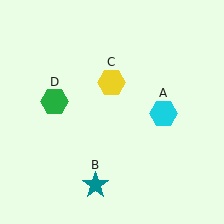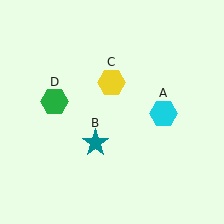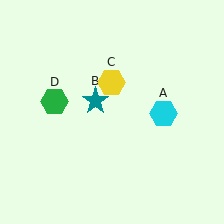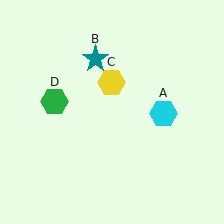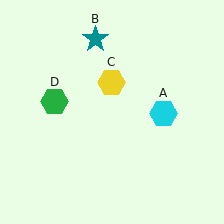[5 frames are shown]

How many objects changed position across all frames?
1 object changed position: teal star (object B).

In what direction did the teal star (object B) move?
The teal star (object B) moved up.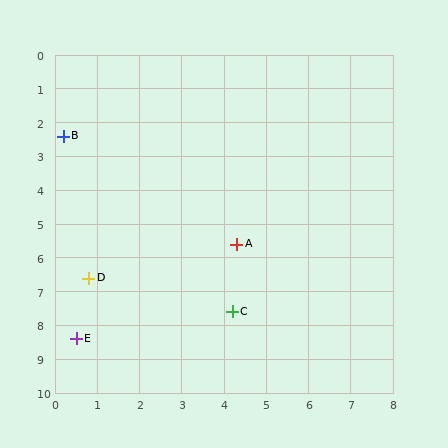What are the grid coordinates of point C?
Point C is at approximately (4.2, 7.6).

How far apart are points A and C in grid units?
Points A and C are about 2.0 grid units apart.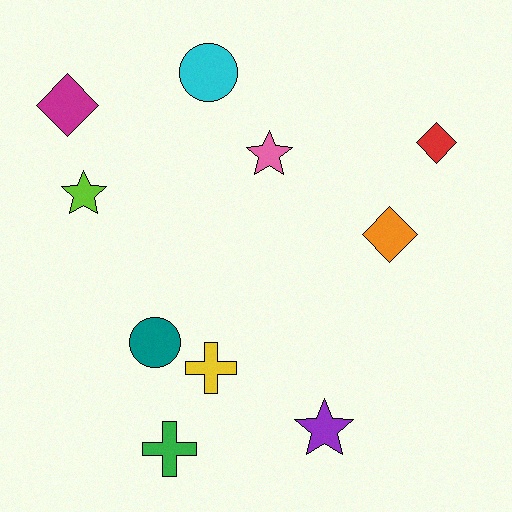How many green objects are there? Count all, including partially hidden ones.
There is 1 green object.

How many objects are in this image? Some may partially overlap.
There are 10 objects.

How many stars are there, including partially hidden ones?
There are 3 stars.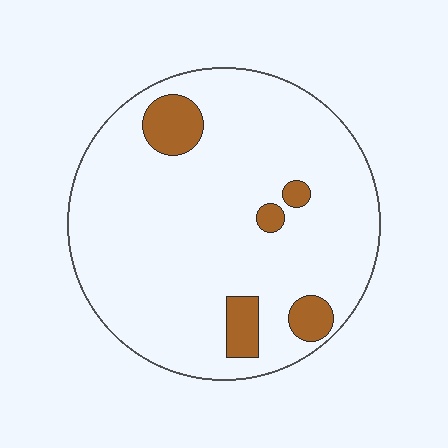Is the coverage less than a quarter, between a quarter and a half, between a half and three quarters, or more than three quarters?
Less than a quarter.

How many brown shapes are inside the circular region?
5.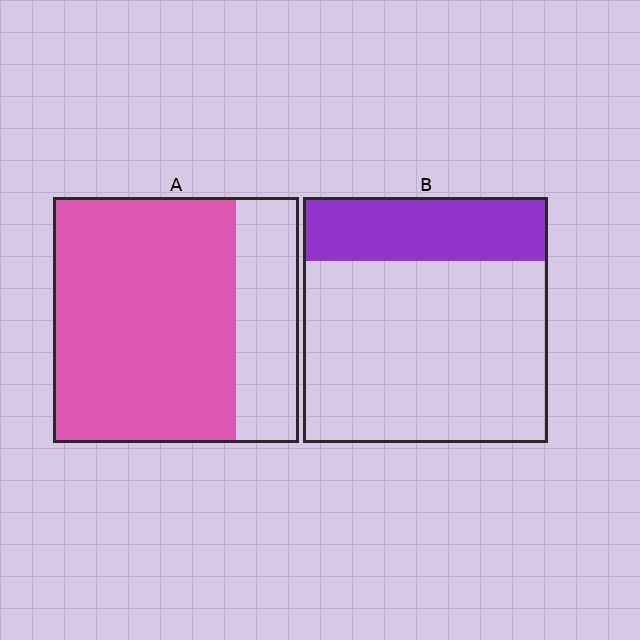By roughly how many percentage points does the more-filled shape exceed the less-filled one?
By roughly 50 percentage points (A over B).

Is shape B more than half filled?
No.